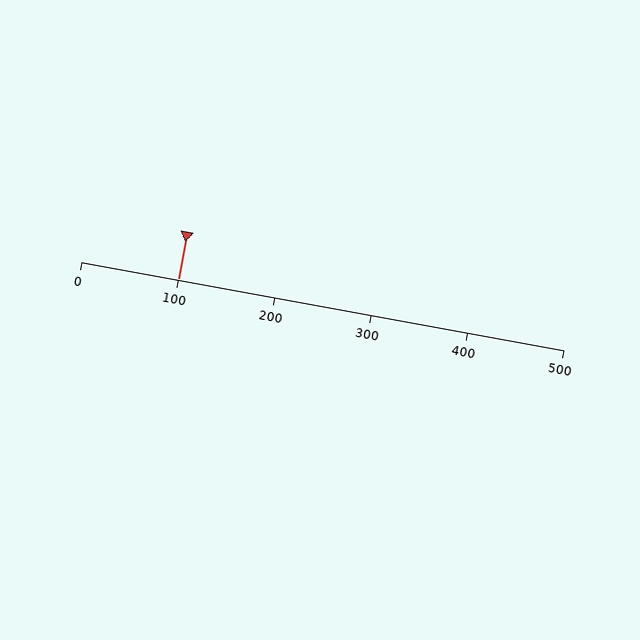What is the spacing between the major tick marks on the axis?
The major ticks are spaced 100 apart.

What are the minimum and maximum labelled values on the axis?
The axis runs from 0 to 500.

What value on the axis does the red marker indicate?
The marker indicates approximately 100.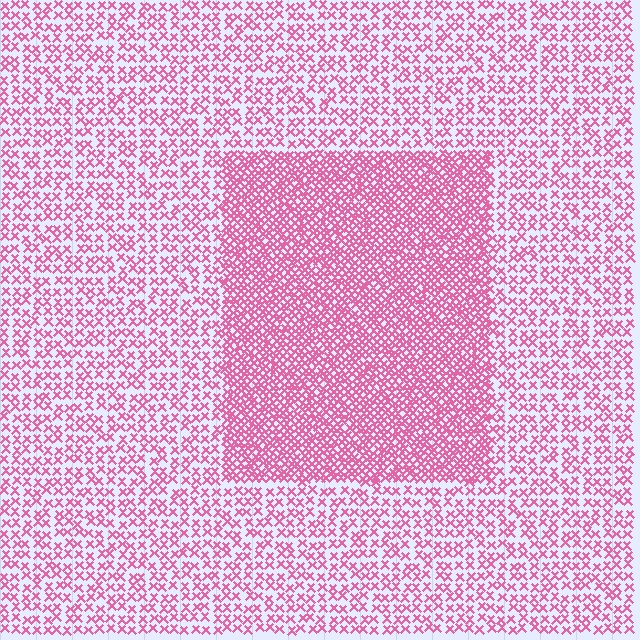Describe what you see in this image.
The image contains small pink elements arranged at two different densities. A rectangle-shaped region is visible where the elements are more densely packed than the surrounding area.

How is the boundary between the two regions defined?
The boundary is defined by a change in element density (approximately 2.2x ratio). All elements are the same color, size, and shape.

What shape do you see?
I see a rectangle.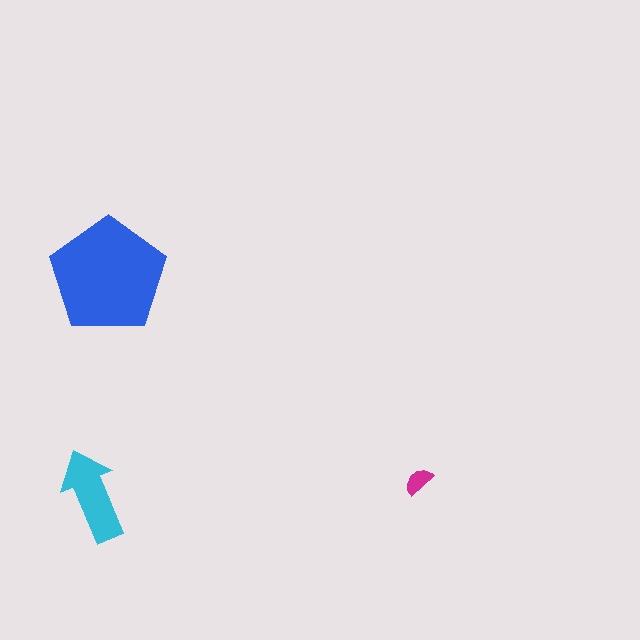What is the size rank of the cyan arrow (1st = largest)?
2nd.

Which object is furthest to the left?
The cyan arrow is leftmost.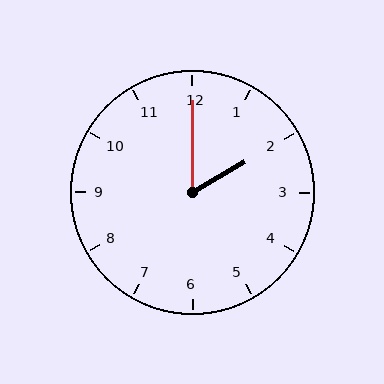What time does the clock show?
2:00.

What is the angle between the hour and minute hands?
Approximately 60 degrees.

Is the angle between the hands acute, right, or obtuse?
It is acute.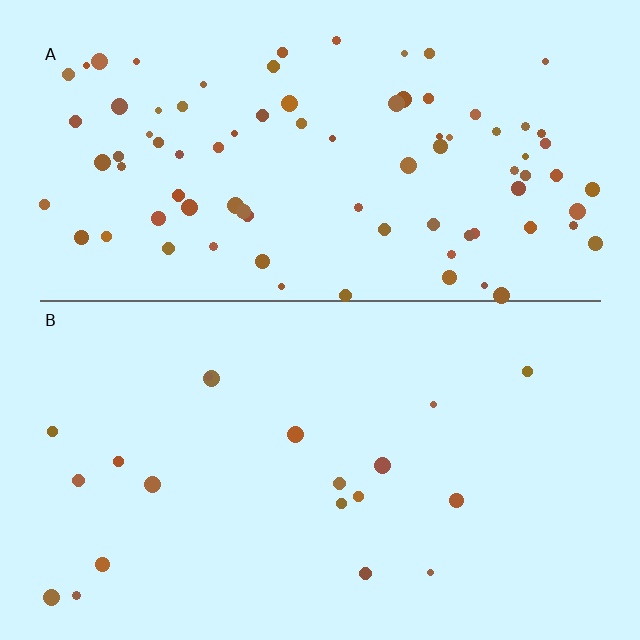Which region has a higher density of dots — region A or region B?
A (the top).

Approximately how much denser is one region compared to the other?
Approximately 4.4× — region A over region B.